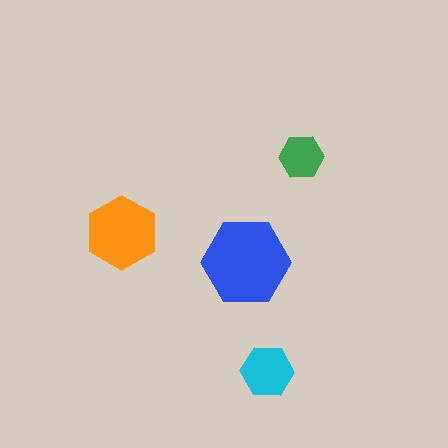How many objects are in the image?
There are 4 objects in the image.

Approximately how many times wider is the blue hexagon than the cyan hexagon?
About 1.5 times wider.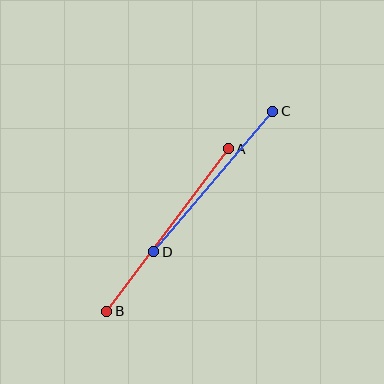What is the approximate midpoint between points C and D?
The midpoint is at approximately (213, 182) pixels.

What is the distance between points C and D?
The distance is approximately 184 pixels.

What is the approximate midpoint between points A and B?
The midpoint is at approximately (167, 230) pixels.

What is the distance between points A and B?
The distance is approximately 203 pixels.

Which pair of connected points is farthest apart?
Points A and B are farthest apart.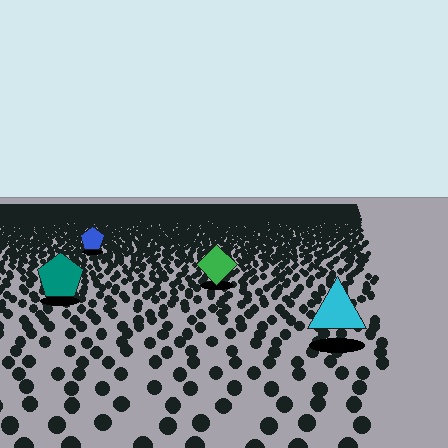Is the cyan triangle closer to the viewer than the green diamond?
Yes. The cyan triangle is closer — you can tell from the texture gradient: the ground texture is coarser near it.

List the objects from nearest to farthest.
From nearest to farthest: the cyan triangle, the teal pentagon, the green diamond, the blue pentagon.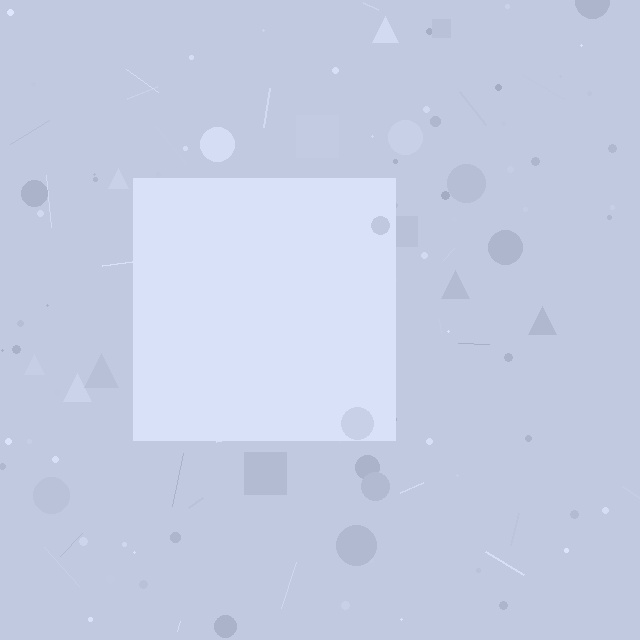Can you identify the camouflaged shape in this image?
The camouflaged shape is a square.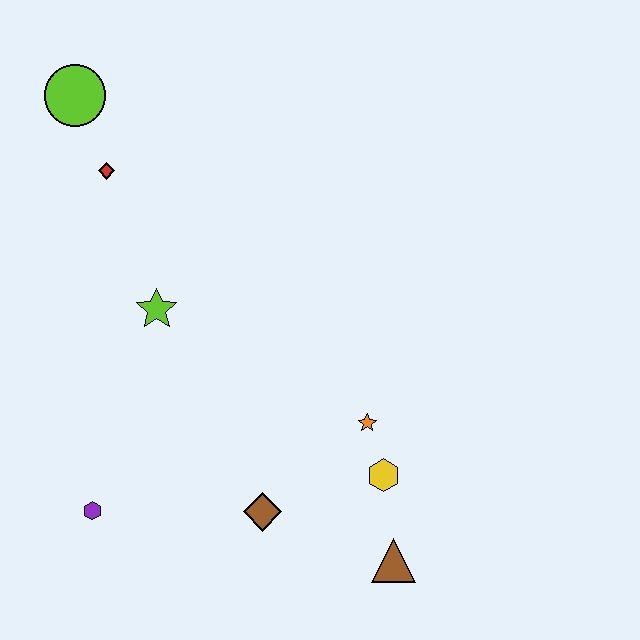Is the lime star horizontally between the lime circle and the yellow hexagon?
Yes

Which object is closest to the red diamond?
The lime circle is closest to the red diamond.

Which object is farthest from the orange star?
The lime circle is farthest from the orange star.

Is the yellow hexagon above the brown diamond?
Yes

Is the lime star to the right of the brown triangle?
No